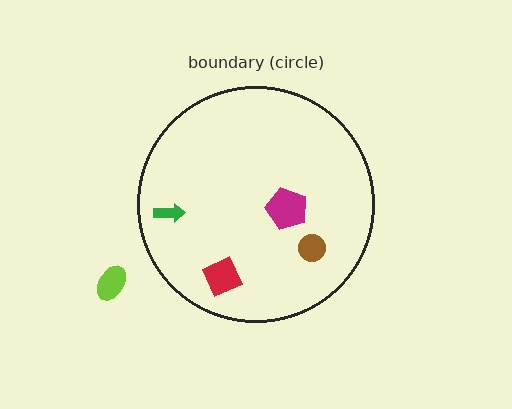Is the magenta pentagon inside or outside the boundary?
Inside.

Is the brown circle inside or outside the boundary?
Inside.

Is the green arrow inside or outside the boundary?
Inside.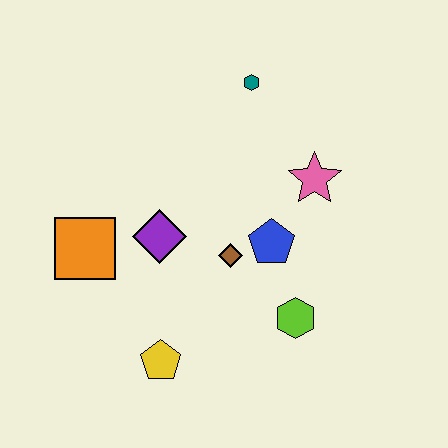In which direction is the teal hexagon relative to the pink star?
The teal hexagon is above the pink star.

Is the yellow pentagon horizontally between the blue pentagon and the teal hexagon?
No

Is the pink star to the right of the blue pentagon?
Yes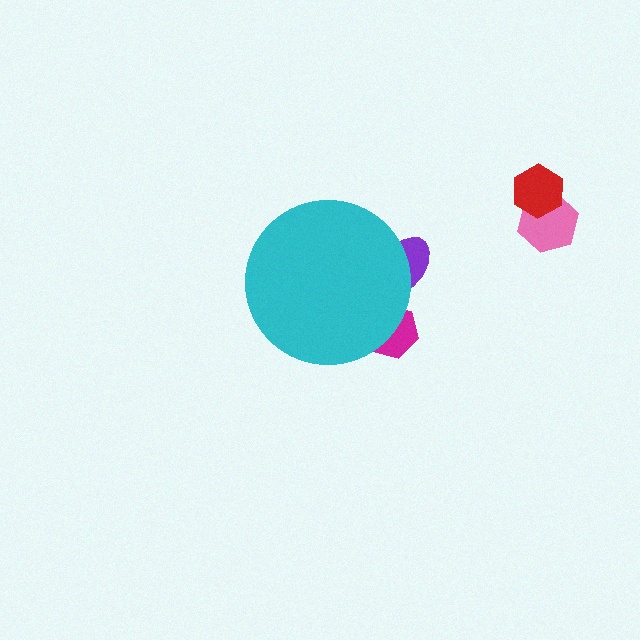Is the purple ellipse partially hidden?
Yes, the purple ellipse is partially hidden behind the cyan circle.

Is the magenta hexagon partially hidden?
Yes, the magenta hexagon is partially hidden behind the cyan circle.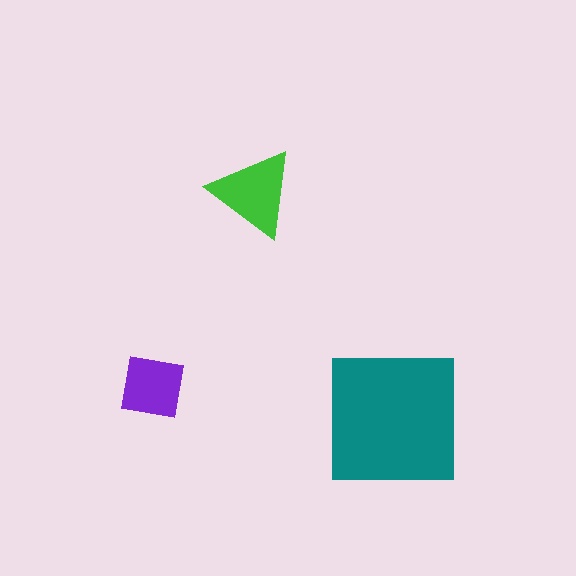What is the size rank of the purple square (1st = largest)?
3rd.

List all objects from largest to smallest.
The teal square, the green triangle, the purple square.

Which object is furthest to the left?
The purple square is leftmost.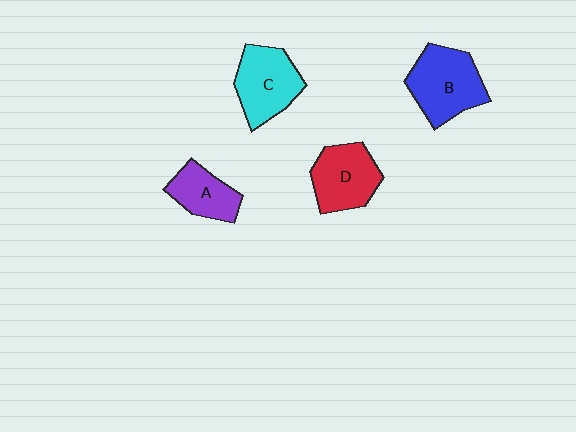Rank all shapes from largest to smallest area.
From largest to smallest: B (blue), C (cyan), D (red), A (purple).